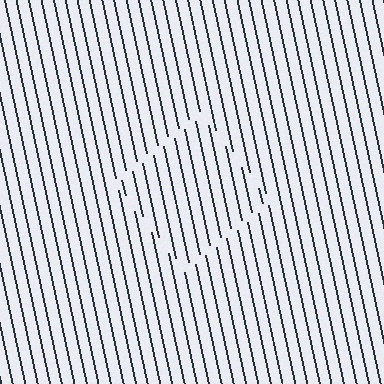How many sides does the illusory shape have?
4 sides — the line-ends trace a square.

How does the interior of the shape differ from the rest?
The interior of the shape contains the same grating, shifted by half a period — the contour is defined by the phase discontinuity where line-ends from the inner and outer gratings abut.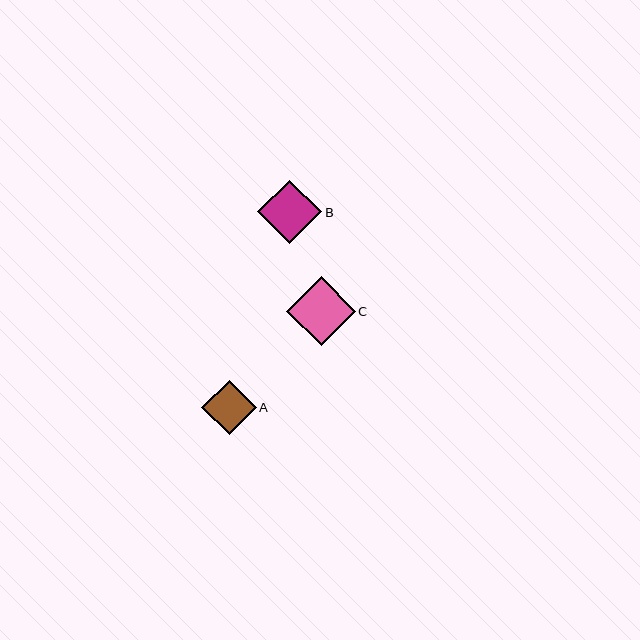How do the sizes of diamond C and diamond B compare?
Diamond C and diamond B are approximately the same size.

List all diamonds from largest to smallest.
From largest to smallest: C, B, A.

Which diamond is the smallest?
Diamond A is the smallest with a size of approximately 54 pixels.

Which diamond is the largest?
Diamond C is the largest with a size of approximately 68 pixels.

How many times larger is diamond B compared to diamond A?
Diamond B is approximately 1.2 times the size of diamond A.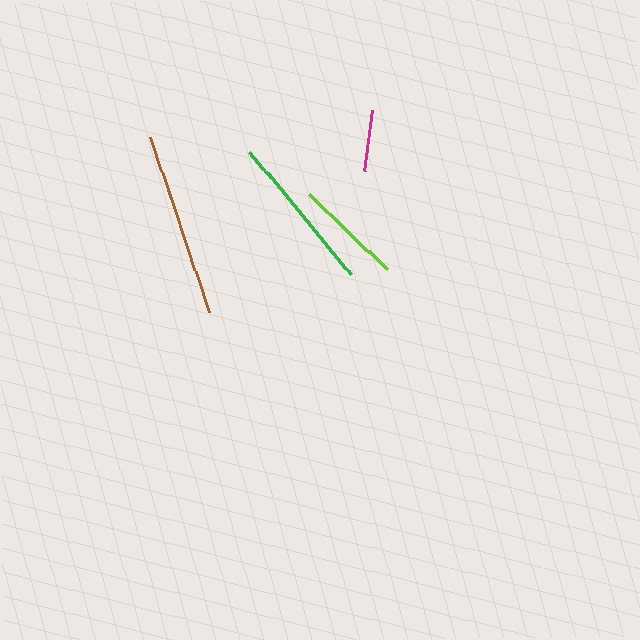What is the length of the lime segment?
The lime segment is approximately 109 pixels long.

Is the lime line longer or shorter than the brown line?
The brown line is longer than the lime line.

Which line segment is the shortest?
The magenta line is the shortest at approximately 60 pixels.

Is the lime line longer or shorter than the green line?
The green line is longer than the lime line.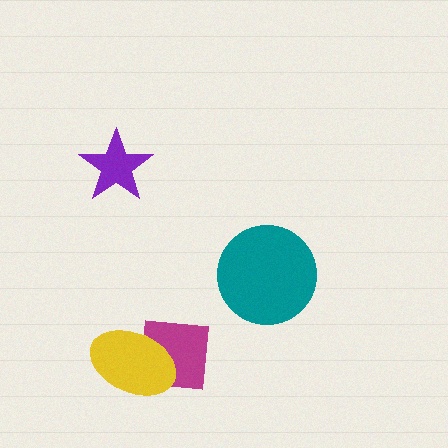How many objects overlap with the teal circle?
0 objects overlap with the teal circle.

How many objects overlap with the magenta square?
1 object overlaps with the magenta square.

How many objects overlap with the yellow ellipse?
1 object overlaps with the yellow ellipse.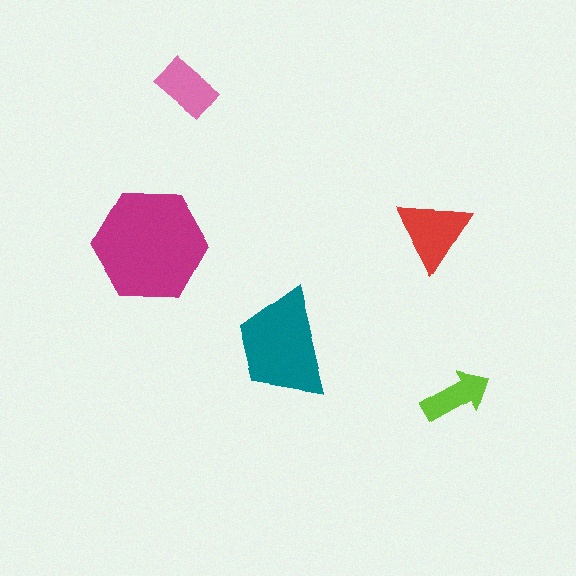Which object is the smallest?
The lime arrow.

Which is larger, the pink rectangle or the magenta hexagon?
The magenta hexagon.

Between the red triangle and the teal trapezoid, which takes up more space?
The teal trapezoid.